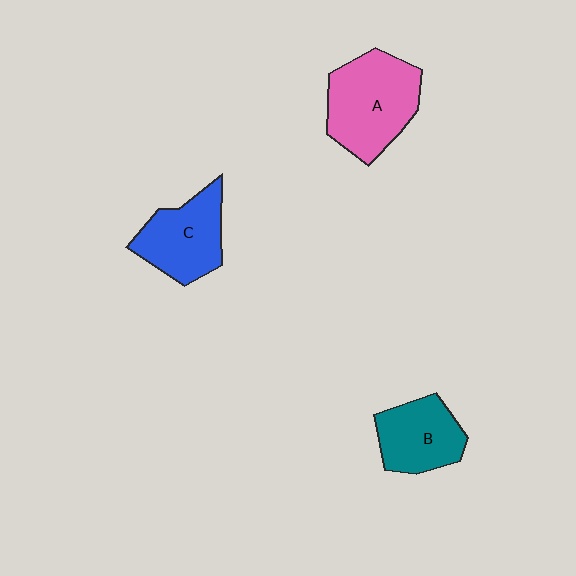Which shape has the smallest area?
Shape B (teal).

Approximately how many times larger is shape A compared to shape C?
Approximately 1.3 times.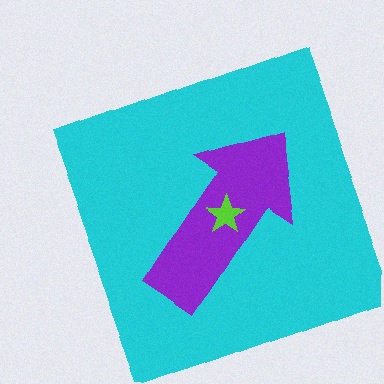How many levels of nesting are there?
3.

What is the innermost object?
The lime star.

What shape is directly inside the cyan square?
The purple arrow.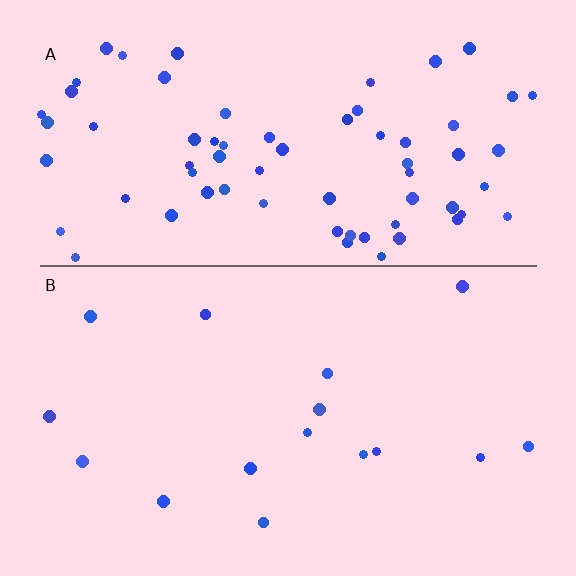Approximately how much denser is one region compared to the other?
Approximately 4.4× — region A over region B.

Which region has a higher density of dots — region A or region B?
A (the top).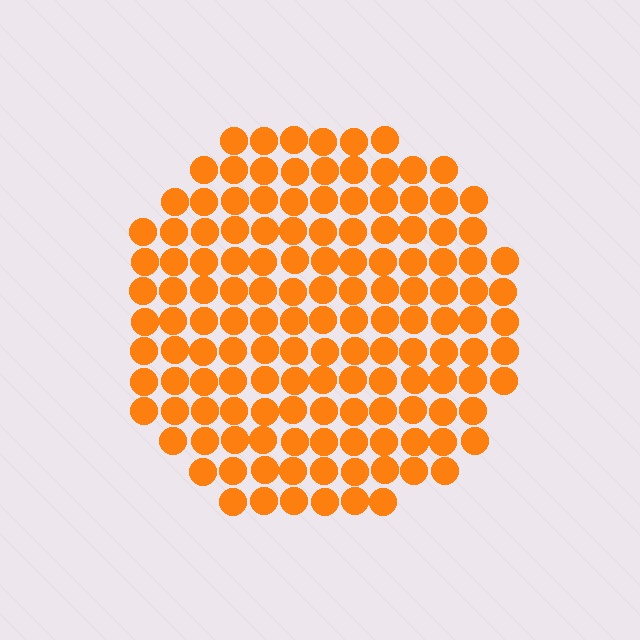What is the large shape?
The large shape is a circle.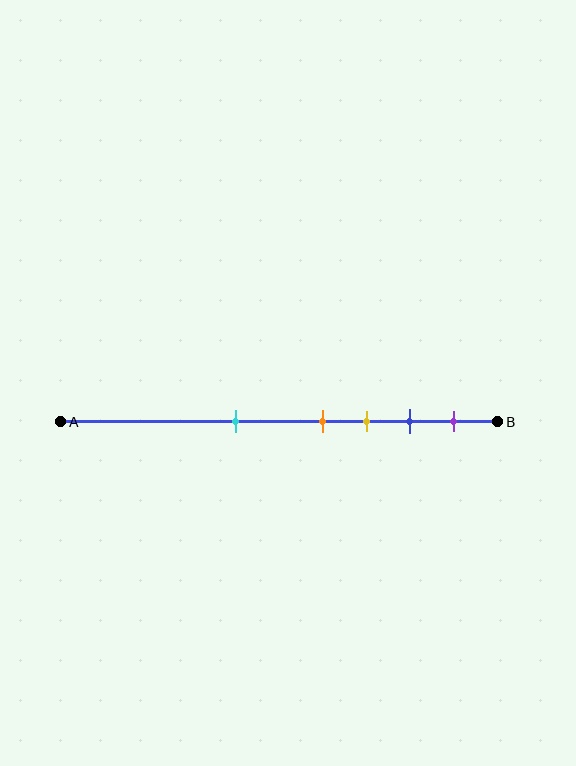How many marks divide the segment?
There are 5 marks dividing the segment.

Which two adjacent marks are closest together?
The orange and yellow marks are the closest adjacent pair.